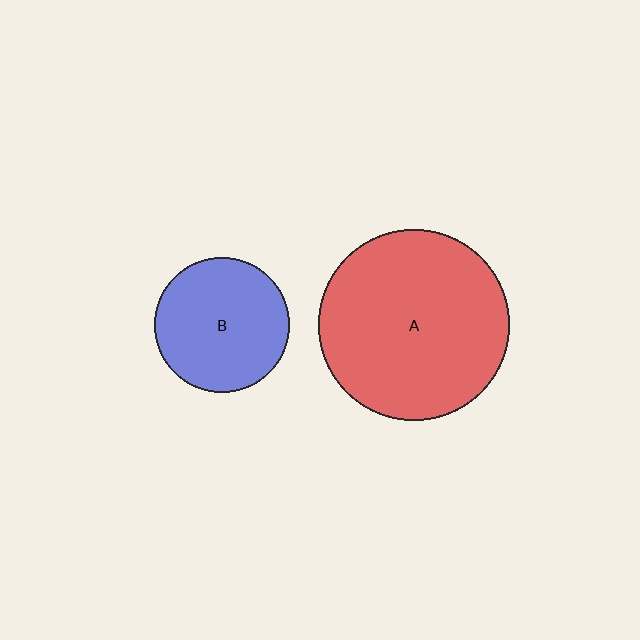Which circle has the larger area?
Circle A (red).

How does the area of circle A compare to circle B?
Approximately 2.0 times.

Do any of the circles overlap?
No, none of the circles overlap.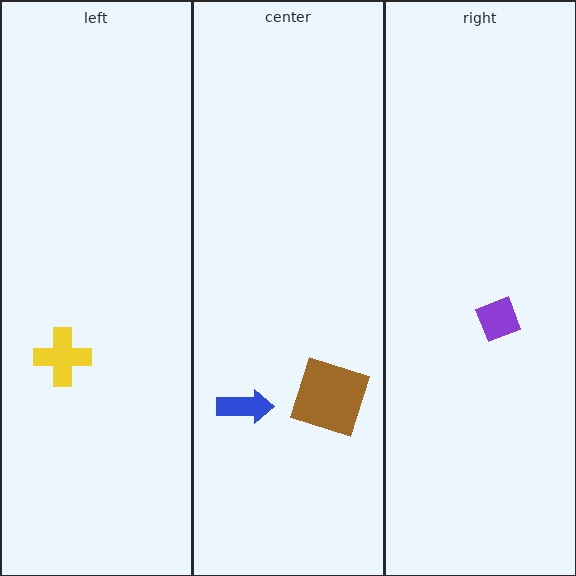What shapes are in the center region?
The brown square, the blue arrow.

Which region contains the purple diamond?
The right region.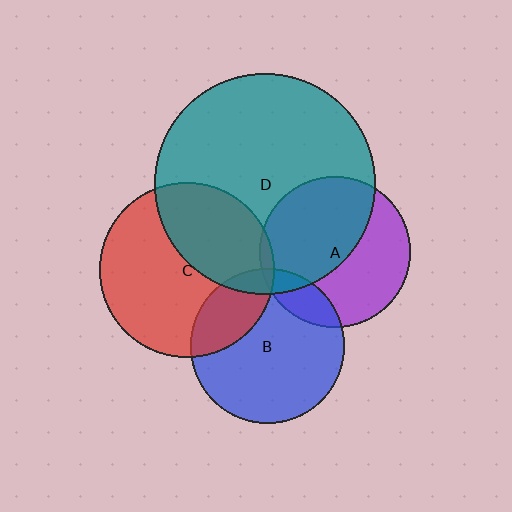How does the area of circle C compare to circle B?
Approximately 1.3 times.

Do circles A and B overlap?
Yes.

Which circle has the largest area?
Circle D (teal).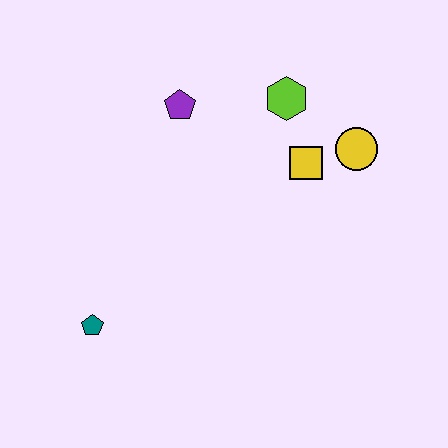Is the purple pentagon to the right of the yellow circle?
No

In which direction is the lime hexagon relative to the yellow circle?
The lime hexagon is to the left of the yellow circle.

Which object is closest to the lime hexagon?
The yellow square is closest to the lime hexagon.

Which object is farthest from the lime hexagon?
The teal pentagon is farthest from the lime hexagon.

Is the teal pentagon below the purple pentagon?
Yes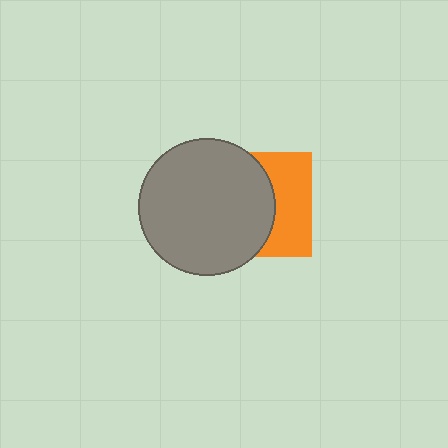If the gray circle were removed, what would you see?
You would see the complete orange square.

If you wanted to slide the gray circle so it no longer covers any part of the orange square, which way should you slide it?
Slide it left — that is the most direct way to separate the two shapes.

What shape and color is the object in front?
The object in front is a gray circle.